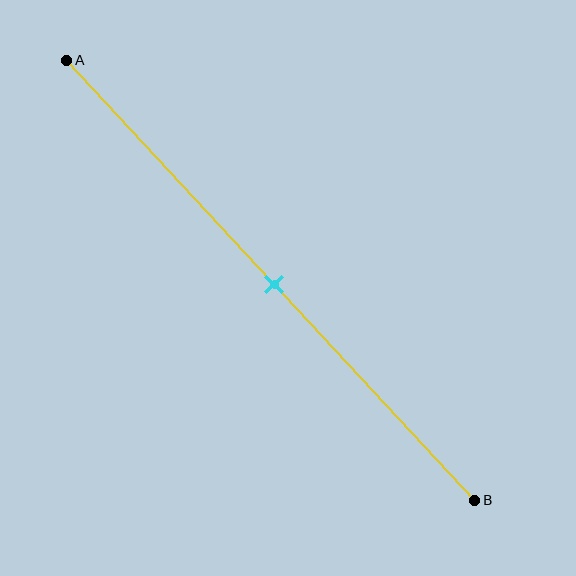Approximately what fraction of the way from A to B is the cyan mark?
The cyan mark is approximately 50% of the way from A to B.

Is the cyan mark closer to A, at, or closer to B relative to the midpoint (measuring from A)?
The cyan mark is approximately at the midpoint of segment AB.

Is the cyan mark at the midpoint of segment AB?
Yes, the mark is approximately at the midpoint.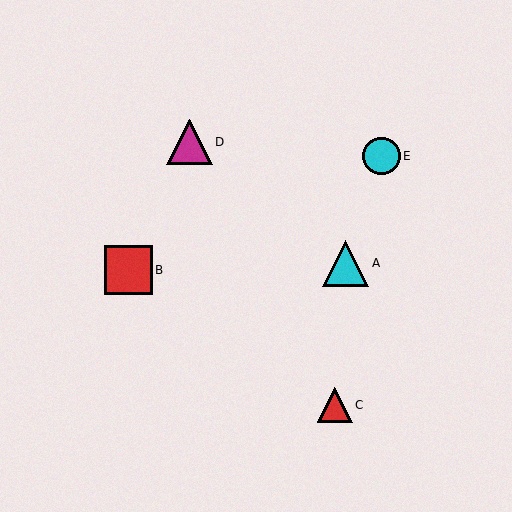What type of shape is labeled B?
Shape B is a red square.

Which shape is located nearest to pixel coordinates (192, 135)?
The magenta triangle (labeled D) at (189, 142) is nearest to that location.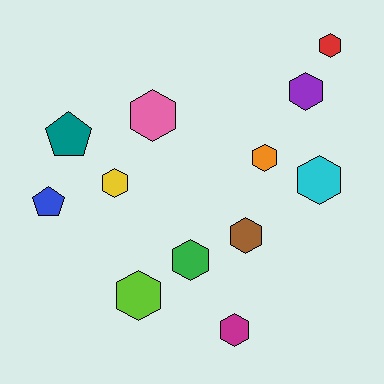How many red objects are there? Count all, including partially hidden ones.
There is 1 red object.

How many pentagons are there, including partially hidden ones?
There are 2 pentagons.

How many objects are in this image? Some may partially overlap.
There are 12 objects.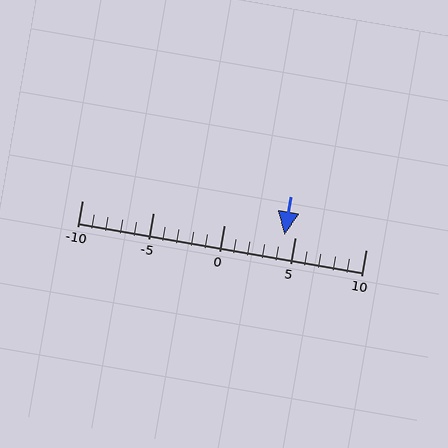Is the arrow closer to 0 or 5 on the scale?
The arrow is closer to 5.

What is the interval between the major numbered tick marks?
The major tick marks are spaced 5 units apart.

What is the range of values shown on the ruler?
The ruler shows values from -10 to 10.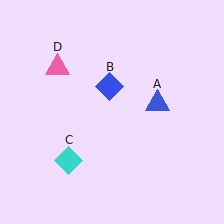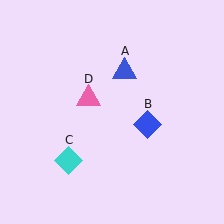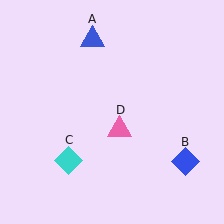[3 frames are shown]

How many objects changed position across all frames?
3 objects changed position: blue triangle (object A), blue diamond (object B), pink triangle (object D).